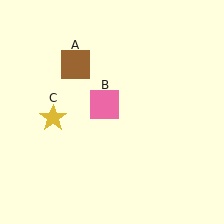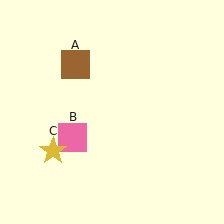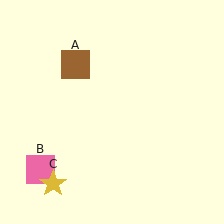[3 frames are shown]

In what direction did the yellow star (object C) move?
The yellow star (object C) moved down.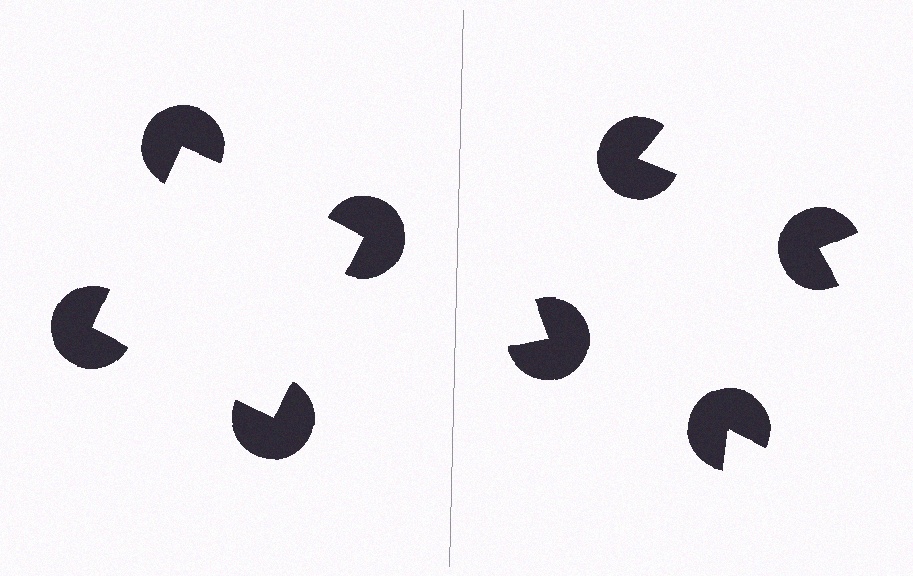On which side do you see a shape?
An illusory square appears on the left side. On the right side the wedge cuts are rotated, so no coherent shape forms.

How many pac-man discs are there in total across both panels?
8 — 4 on each side.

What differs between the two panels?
The pac-man discs are positioned identically on both sides; only the wedge orientations differ. On the left they align to a square; on the right they are misaligned.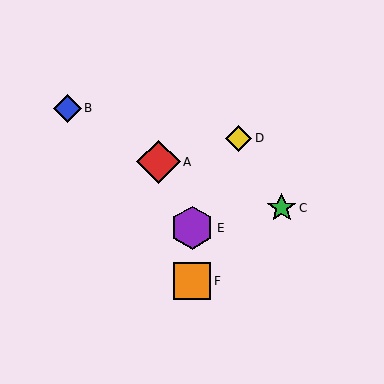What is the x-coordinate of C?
Object C is at x≈282.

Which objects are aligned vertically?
Objects E, F are aligned vertically.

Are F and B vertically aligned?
No, F is at x≈192 and B is at x≈68.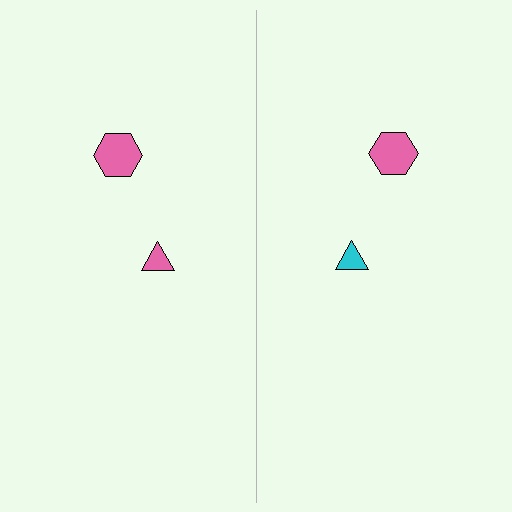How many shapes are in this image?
There are 4 shapes in this image.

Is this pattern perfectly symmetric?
No, the pattern is not perfectly symmetric. The cyan triangle on the right side breaks the symmetry — its mirror counterpart is pink.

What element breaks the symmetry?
The cyan triangle on the right side breaks the symmetry — its mirror counterpart is pink.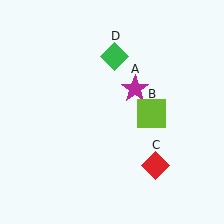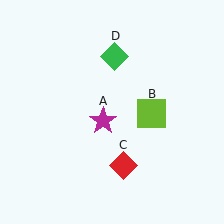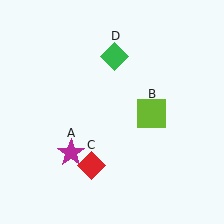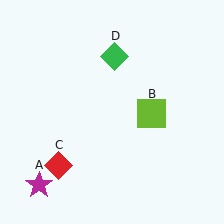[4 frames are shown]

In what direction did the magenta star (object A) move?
The magenta star (object A) moved down and to the left.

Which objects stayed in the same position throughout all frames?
Lime square (object B) and green diamond (object D) remained stationary.